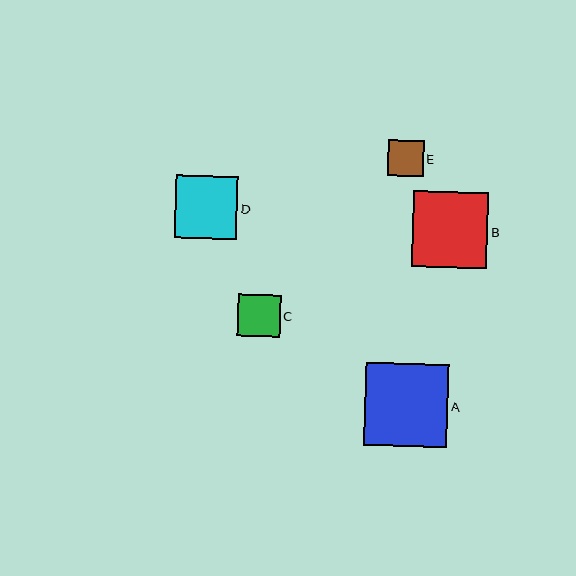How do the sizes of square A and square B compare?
Square A and square B are approximately the same size.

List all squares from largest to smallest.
From largest to smallest: A, B, D, C, E.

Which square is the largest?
Square A is the largest with a size of approximately 83 pixels.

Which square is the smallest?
Square E is the smallest with a size of approximately 36 pixels.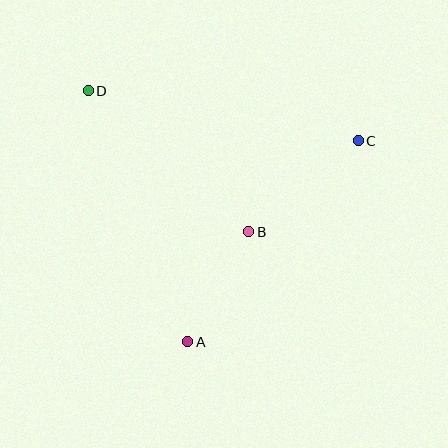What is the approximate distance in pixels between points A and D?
The distance between A and D is approximately 270 pixels.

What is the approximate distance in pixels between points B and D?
The distance between B and D is approximately 214 pixels.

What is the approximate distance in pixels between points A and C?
The distance between A and C is approximately 264 pixels.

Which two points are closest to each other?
Points A and B are closest to each other.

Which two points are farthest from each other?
Points C and D are farthest from each other.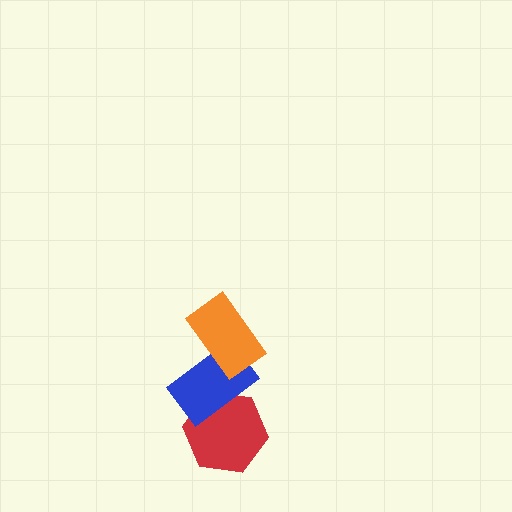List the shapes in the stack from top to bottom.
From top to bottom: the orange rectangle, the blue rectangle, the red hexagon.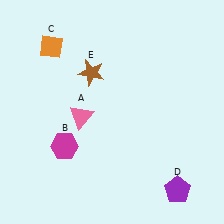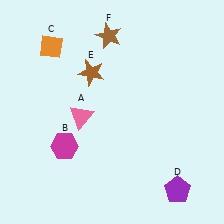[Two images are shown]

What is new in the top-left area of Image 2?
A brown star (F) was added in the top-left area of Image 2.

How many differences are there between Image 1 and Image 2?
There is 1 difference between the two images.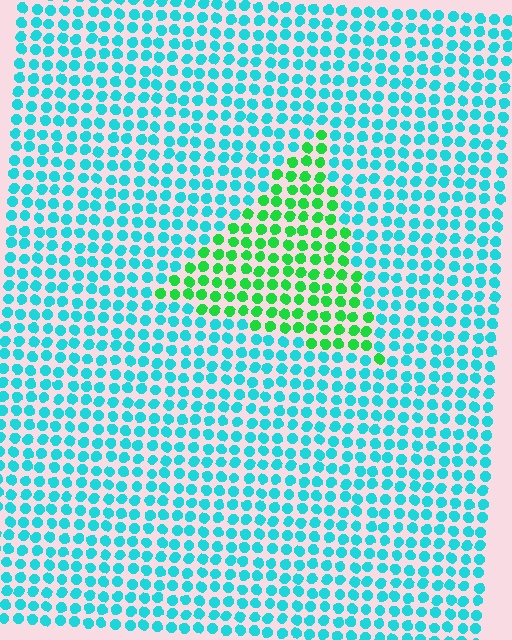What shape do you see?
I see a triangle.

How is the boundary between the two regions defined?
The boundary is defined purely by a slight shift in hue (about 52 degrees). Spacing, size, and orientation are identical on both sides.